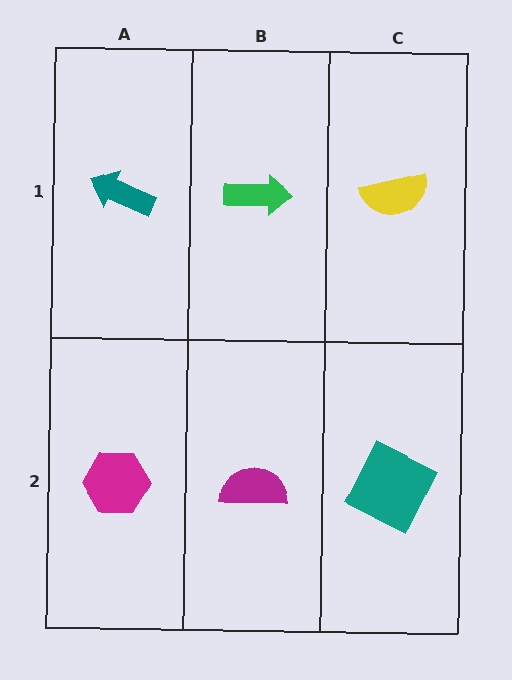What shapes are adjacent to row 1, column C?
A teal square (row 2, column C), a green arrow (row 1, column B).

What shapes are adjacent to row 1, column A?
A magenta hexagon (row 2, column A), a green arrow (row 1, column B).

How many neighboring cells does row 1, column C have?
2.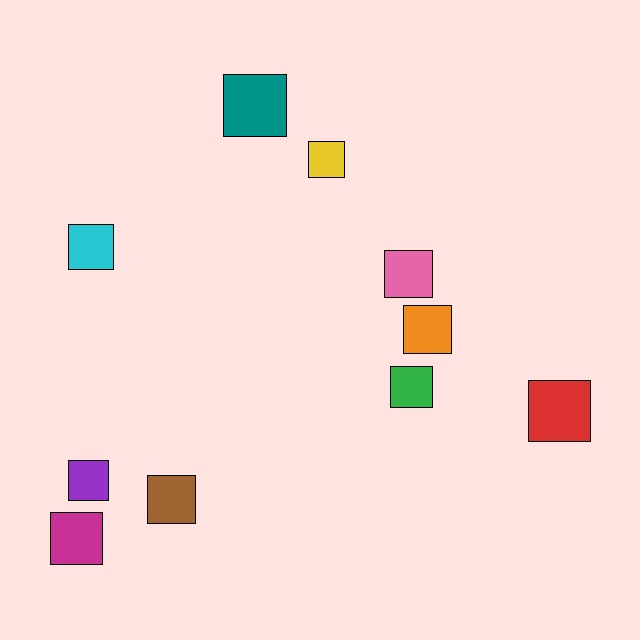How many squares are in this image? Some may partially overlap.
There are 10 squares.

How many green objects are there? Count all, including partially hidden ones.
There is 1 green object.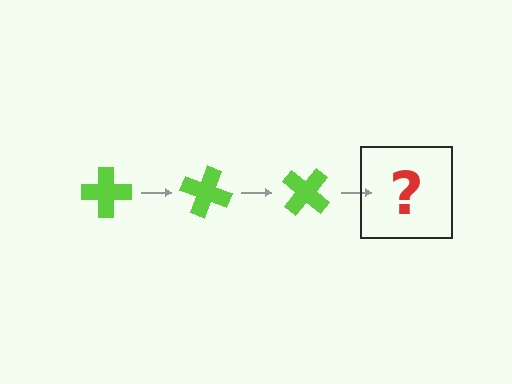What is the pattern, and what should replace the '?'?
The pattern is that the cross rotates 20 degrees each step. The '?' should be a lime cross rotated 60 degrees.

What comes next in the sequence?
The next element should be a lime cross rotated 60 degrees.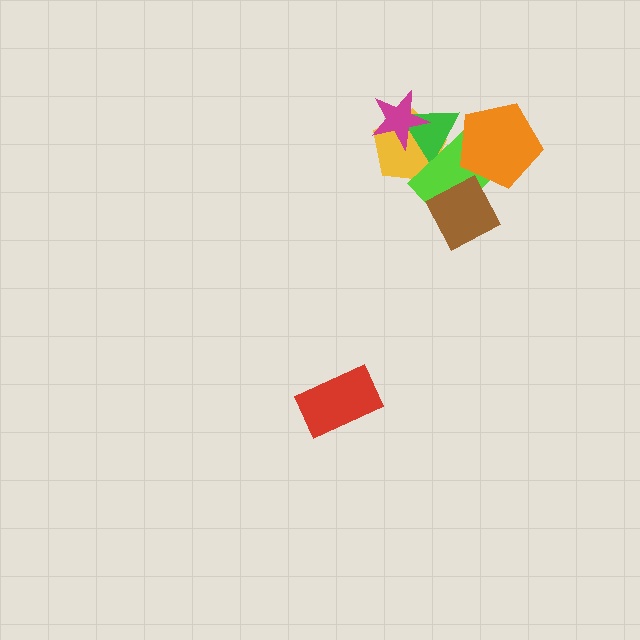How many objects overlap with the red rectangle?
0 objects overlap with the red rectangle.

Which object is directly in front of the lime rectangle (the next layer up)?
The orange pentagon is directly in front of the lime rectangle.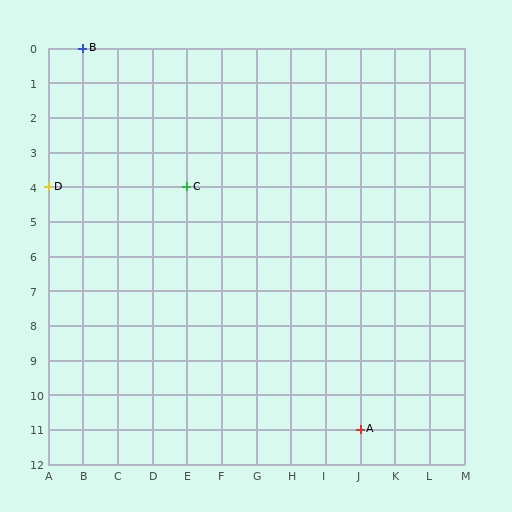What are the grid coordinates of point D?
Point D is at grid coordinates (A, 4).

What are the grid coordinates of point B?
Point B is at grid coordinates (B, 0).